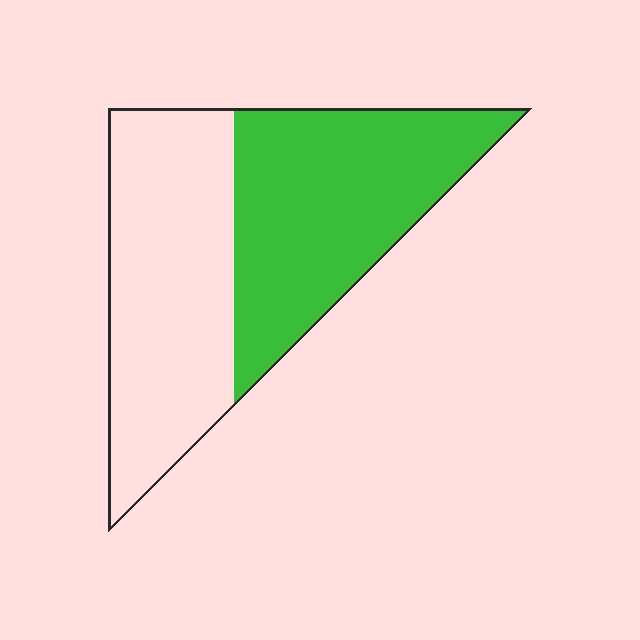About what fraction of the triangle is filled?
About one half (1/2).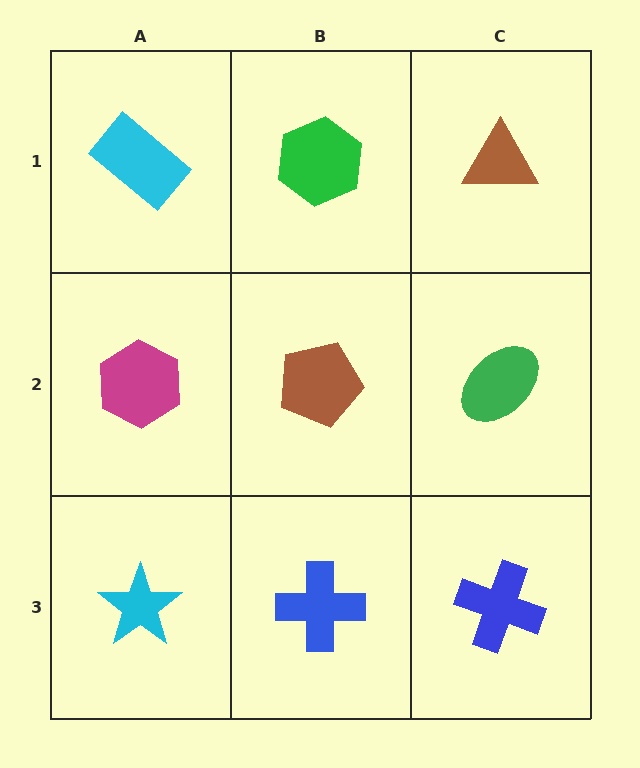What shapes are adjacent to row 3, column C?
A green ellipse (row 2, column C), a blue cross (row 3, column B).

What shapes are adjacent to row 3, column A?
A magenta hexagon (row 2, column A), a blue cross (row 3, column B).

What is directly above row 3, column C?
A green ellipse.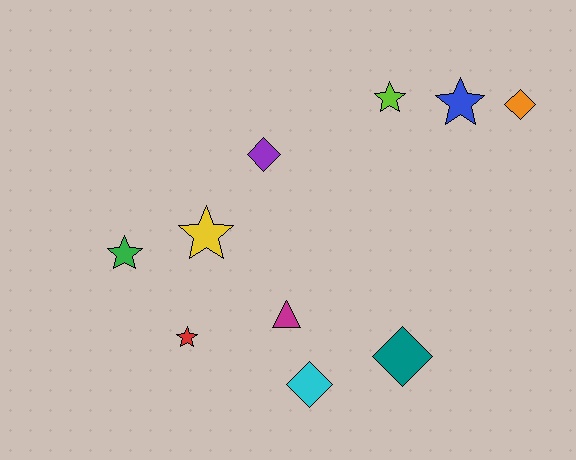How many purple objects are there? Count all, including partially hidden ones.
There is 1 purple object.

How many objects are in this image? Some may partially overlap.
There are 10 objects.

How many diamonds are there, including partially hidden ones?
There are 4 diamonds.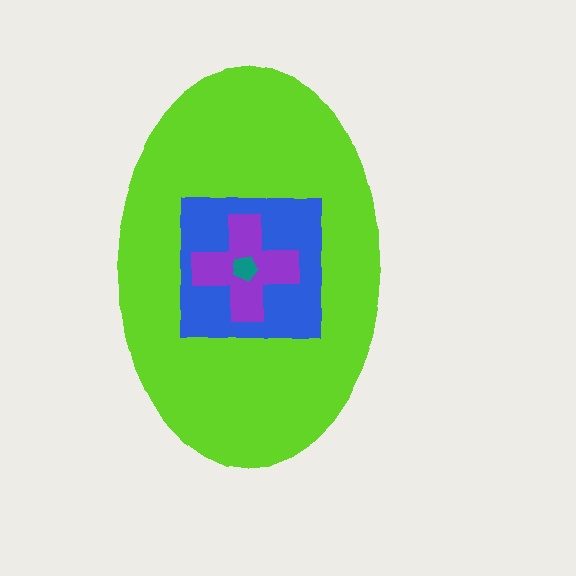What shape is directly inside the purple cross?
The teal pentagon.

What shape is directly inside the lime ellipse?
The blue square.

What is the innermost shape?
The teal pentagon.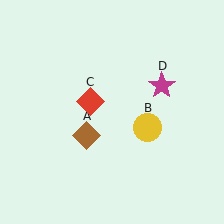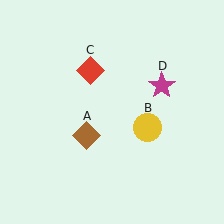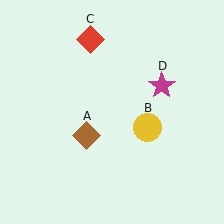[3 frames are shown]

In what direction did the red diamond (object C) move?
The red diamond (object C) moved up.